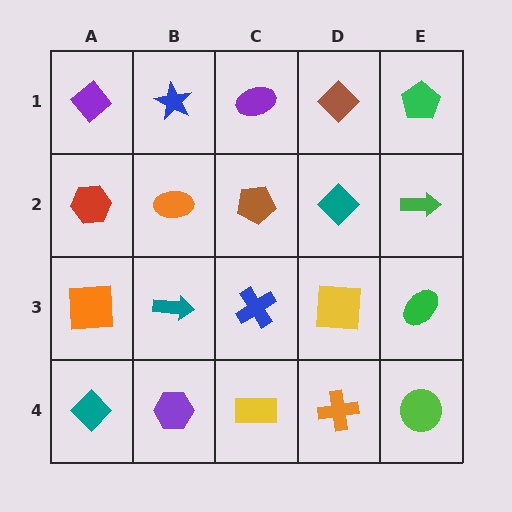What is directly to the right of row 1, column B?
A purple ellipse.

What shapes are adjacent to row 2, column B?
A blue star (row 1, column B), a teal arrow (row 3, column B), a red hexagon (row 2, column A), a brown pentagon (row 2, column C).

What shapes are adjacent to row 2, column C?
A purple ellipse (row 1, column C), a blue cross (row 3, column C), an orange ellipse (row 2, column B), a teal diamond (row 2, column D).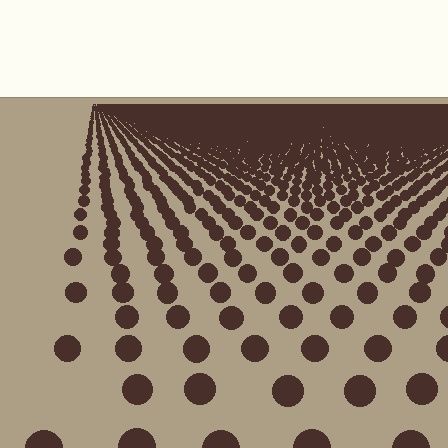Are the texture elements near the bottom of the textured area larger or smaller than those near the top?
Larger. Near the bottom, elements are closer to the viewer and appear at a bigger on-screen size.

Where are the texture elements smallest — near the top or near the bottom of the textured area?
Near the top.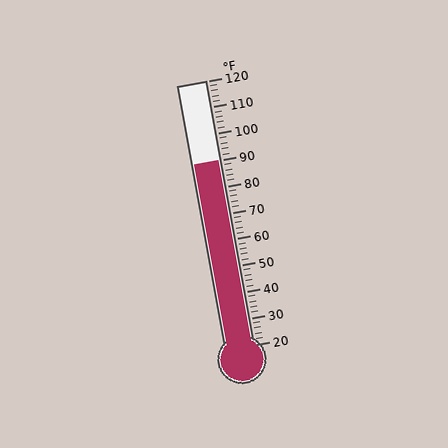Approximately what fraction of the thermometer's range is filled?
The thermometer is filled to approximately 70% of its range.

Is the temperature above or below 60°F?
The temperature is above 60°F.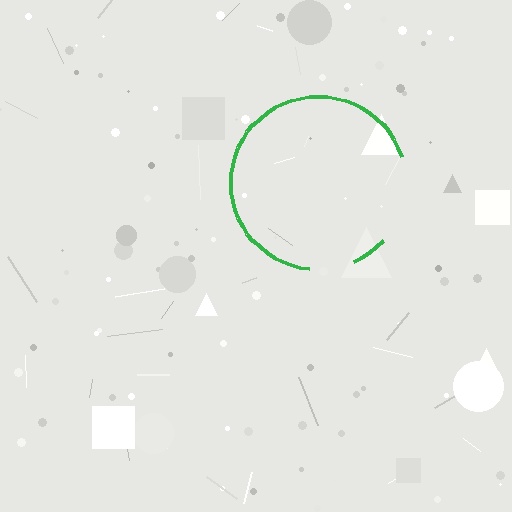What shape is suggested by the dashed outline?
The dashed outline suggests a circle.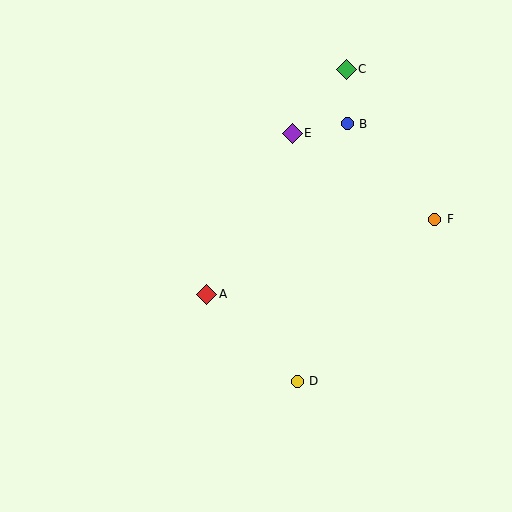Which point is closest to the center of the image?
Point A at (207, 294) is closest to the center.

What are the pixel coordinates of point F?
Point F is at (435, 219).